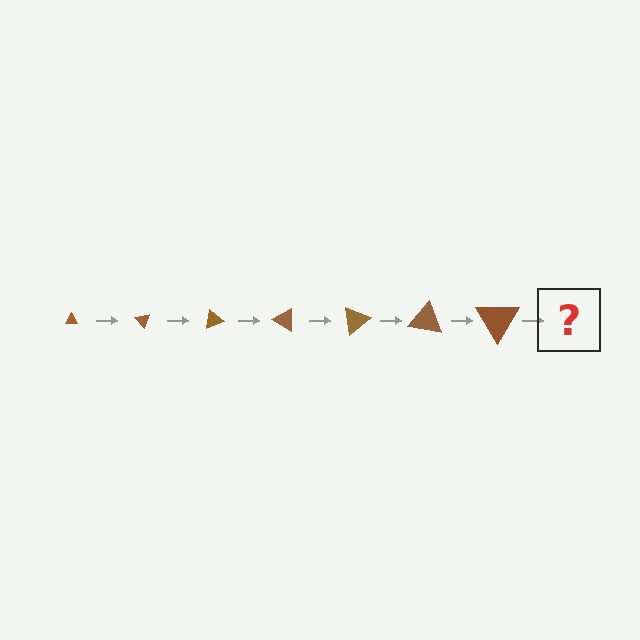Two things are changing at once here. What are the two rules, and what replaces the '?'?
The two rules are that the triangle grows larger each step and it rotates 50 degrees each step. The '?' should be a triangle, larger than the previous one and rotated 350 degrees from the start.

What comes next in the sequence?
The next element should be a triangle, larger than the previous one and rotated 350 degrees from the start.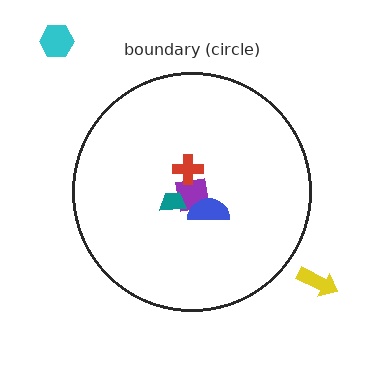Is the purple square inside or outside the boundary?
Inside.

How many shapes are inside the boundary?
4 inside, 2 outside.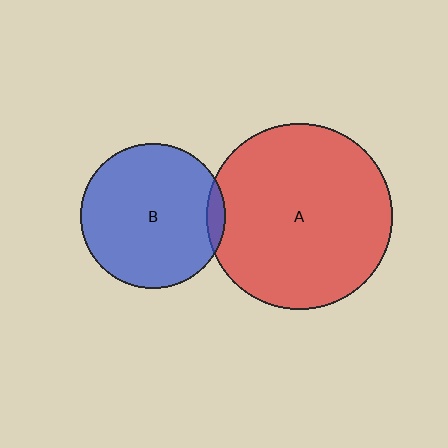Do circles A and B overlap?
Yes.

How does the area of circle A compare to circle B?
Approximately 1.6 times.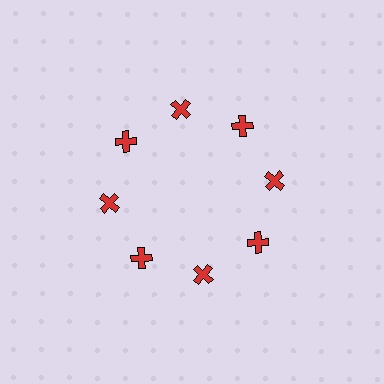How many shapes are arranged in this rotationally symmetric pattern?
There are 8 shapes, arranged in 8 groups of 1.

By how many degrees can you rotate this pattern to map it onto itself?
The pattern maps onto itself every 45 degrees of rotation.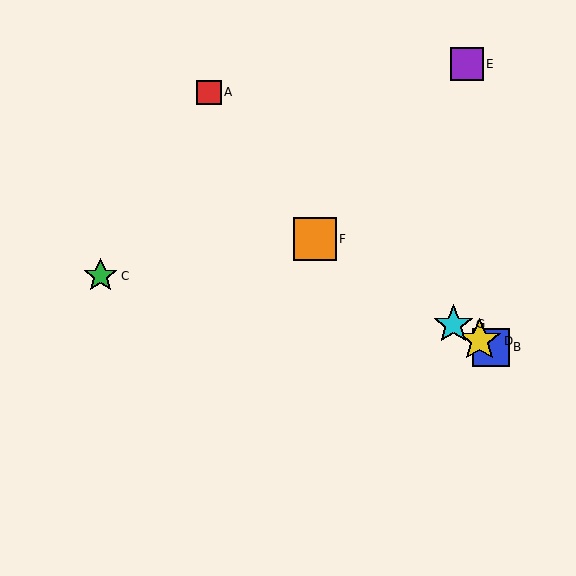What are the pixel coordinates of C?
Object C is at (100, 276).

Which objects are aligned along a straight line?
Objects B, D, F, G are aligned along a straight line.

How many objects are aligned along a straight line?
4 objects (B, D, F, G) are aligned along a straight line.